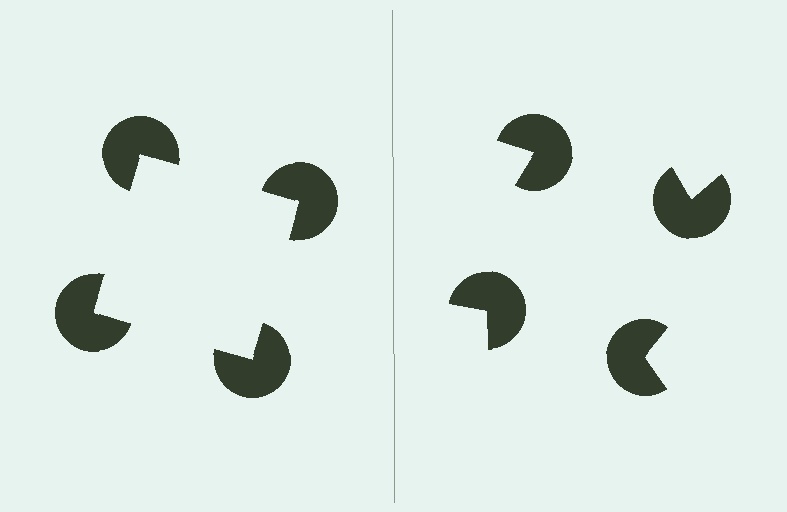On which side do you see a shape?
An illusory square appears on the left side. On the right side the wedge cuts are rotated, so no coherent shape forms.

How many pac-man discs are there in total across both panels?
8 — 4 on each side.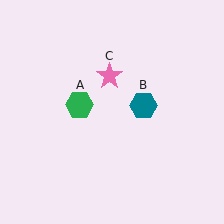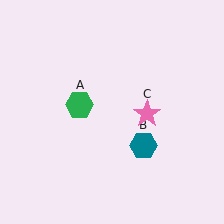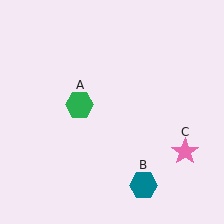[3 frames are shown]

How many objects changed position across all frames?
2 objects changed position: teal hexagon (object B), pink star (object C).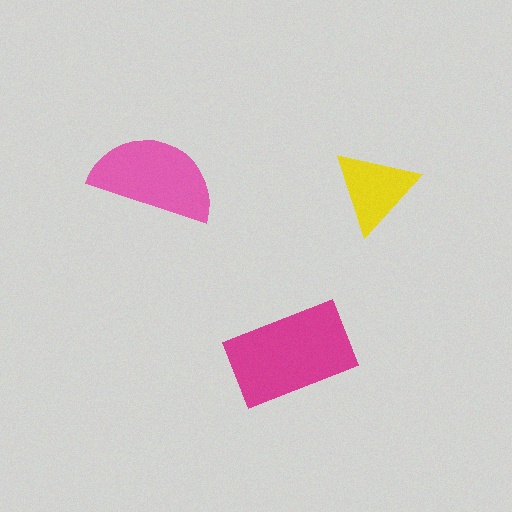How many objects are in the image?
There are 3 objects in the image.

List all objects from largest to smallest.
The magenta rectangle, the pink semicircle, the yellow triangle.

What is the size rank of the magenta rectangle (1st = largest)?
1st.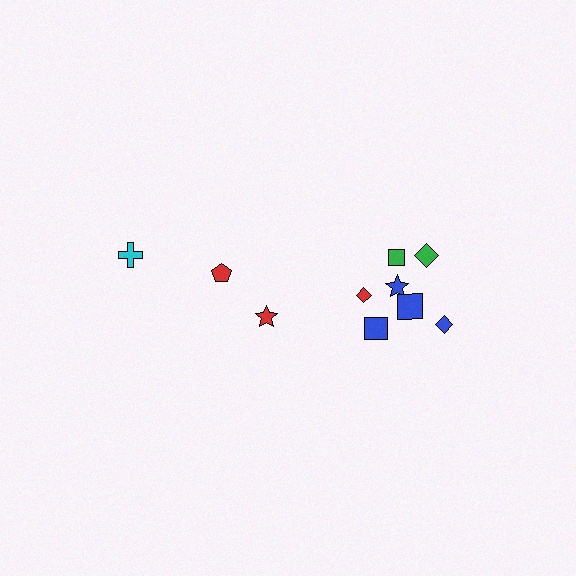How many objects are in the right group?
There are 7 objects.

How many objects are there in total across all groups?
There are 10 objects.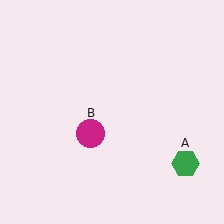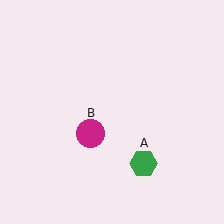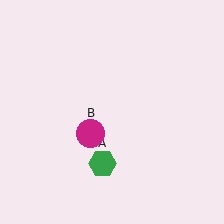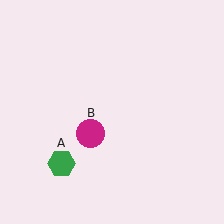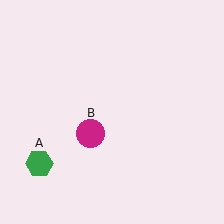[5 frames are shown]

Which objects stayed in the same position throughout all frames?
Magenta circle (object B) remained stationary.